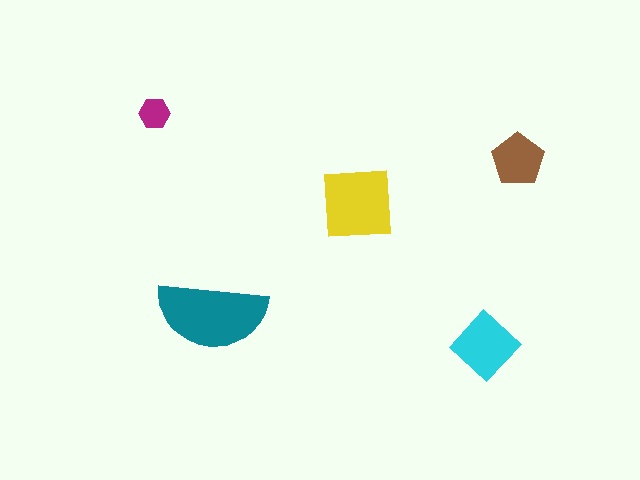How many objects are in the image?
There are 5 objects in the image.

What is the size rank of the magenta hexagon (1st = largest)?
5th.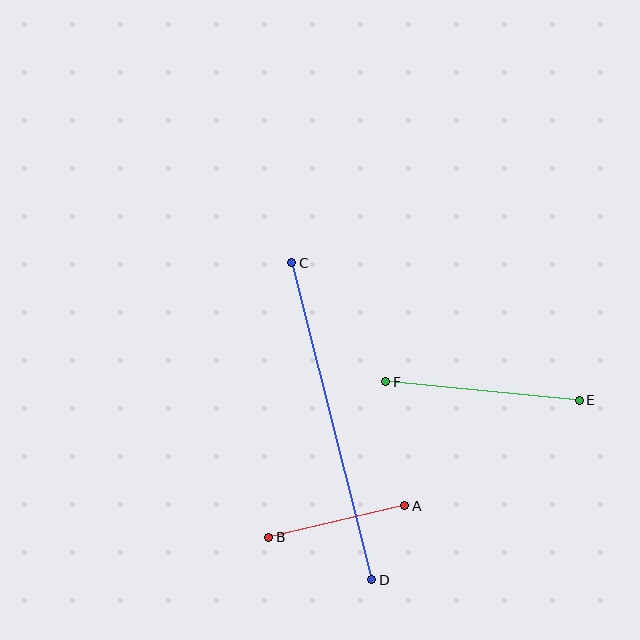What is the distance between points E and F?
The distance is approximately 195 pixels.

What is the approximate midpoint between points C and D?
The midpoint is at approximately (332, 421) pixels.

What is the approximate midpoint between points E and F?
The midpoint is at approximately (482, 391) pixels.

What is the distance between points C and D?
The distance is approximately 327 pixels.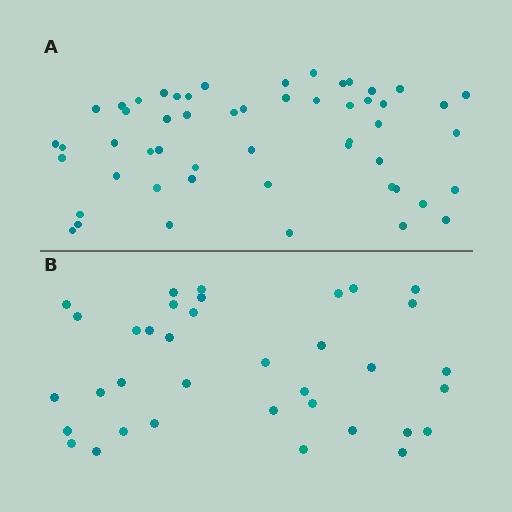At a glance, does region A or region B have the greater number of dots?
Region A (the top region) has more dots.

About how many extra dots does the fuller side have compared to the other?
Region A has approximately 15 more dots than region B.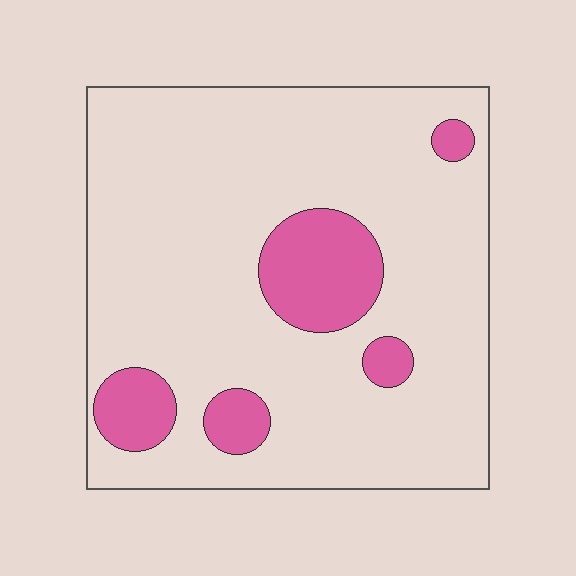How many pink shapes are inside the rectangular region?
5.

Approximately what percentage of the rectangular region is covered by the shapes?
Approximately 15%.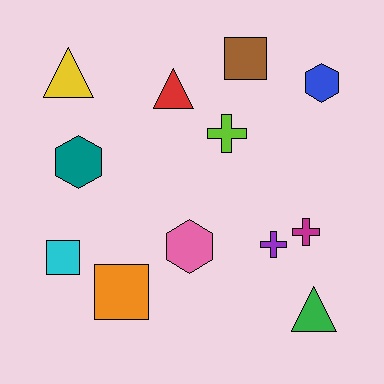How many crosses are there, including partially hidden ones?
There are 3 crosses.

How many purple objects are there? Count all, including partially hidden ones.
There is 1 purple object.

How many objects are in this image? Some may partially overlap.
There are 12 objects.